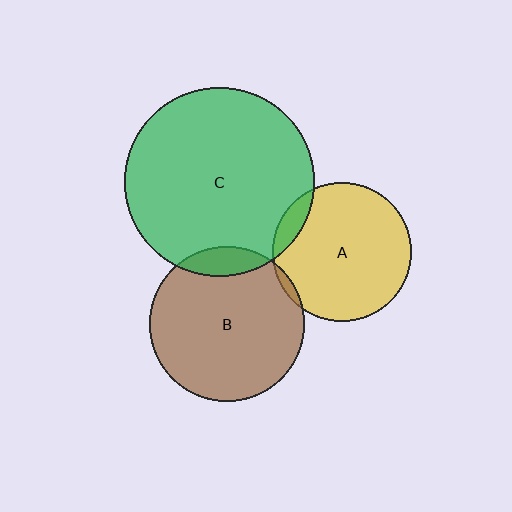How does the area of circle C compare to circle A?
Approximately 1.9 times.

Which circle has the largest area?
Circle C (green).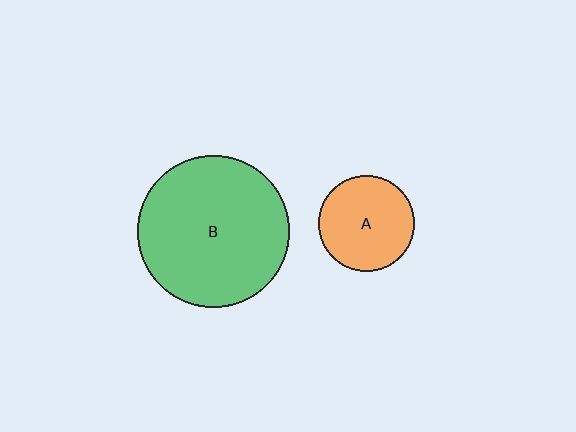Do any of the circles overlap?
No, none of the circles overlap.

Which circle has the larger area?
Circle B (green).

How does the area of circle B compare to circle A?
Approximately 2.5 times.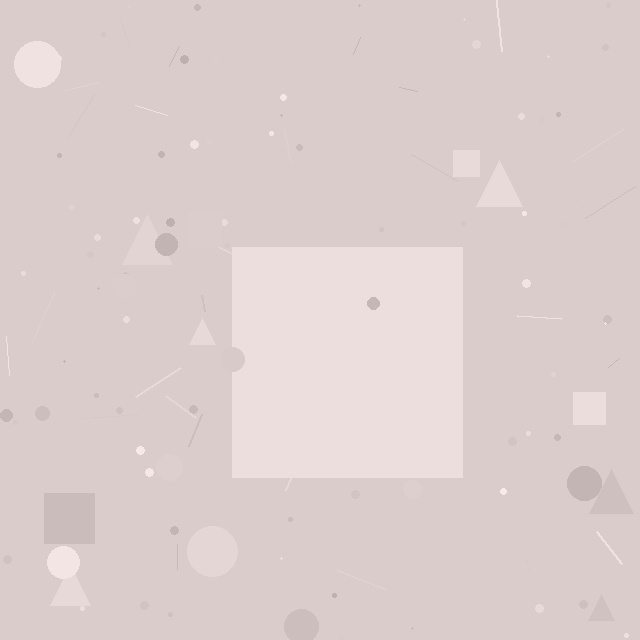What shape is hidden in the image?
A square is hidden in the image.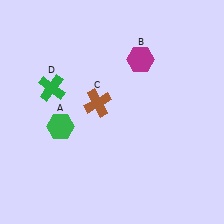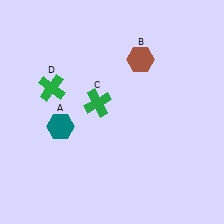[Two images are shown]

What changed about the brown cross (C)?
In Image 1, C is brown. In Image 2, it changed to green.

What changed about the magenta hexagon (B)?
In Image 1, B is magenta. In Image 2, it changed to brown.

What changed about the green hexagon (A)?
In Image 1, A is green. In Image 2, it changed to teal.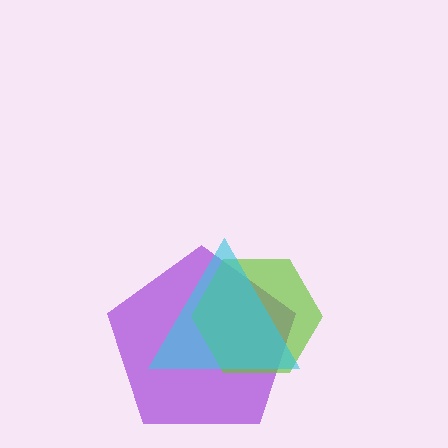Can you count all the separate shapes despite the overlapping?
Yes, there are 3 separate shapes.